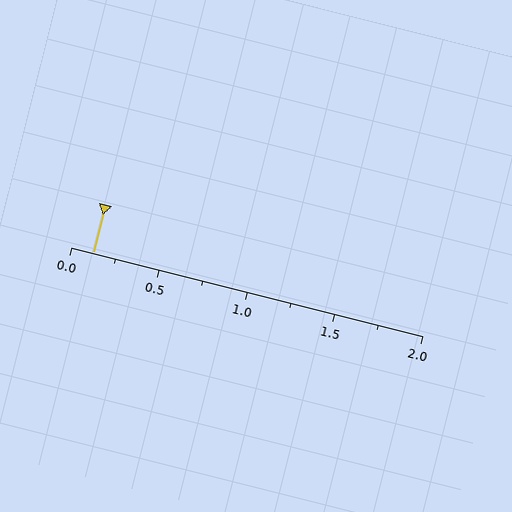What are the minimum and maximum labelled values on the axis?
The axis runs from 0.0 to 2.0.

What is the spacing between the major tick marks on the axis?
The major ticks are spaced 0.5 apart.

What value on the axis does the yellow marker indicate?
The marker indicates approximately 0.12.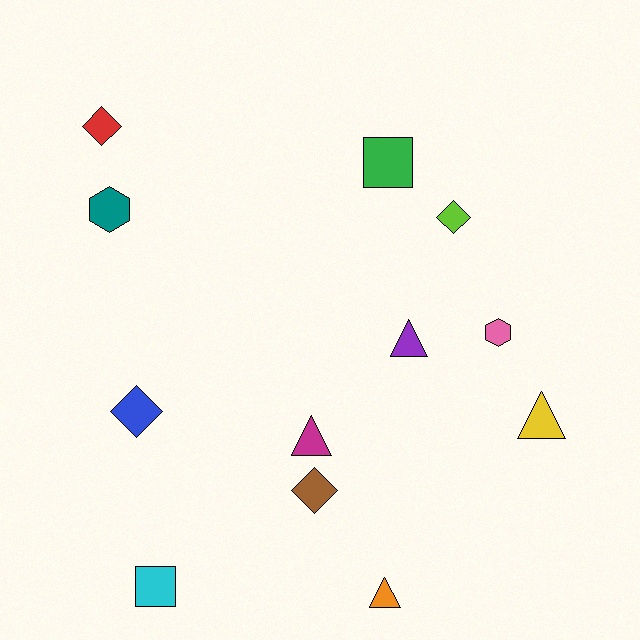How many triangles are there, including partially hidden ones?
There are 4 triangles.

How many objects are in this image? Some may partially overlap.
There are 12 objects.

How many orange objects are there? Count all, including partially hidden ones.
There is 1 orange object.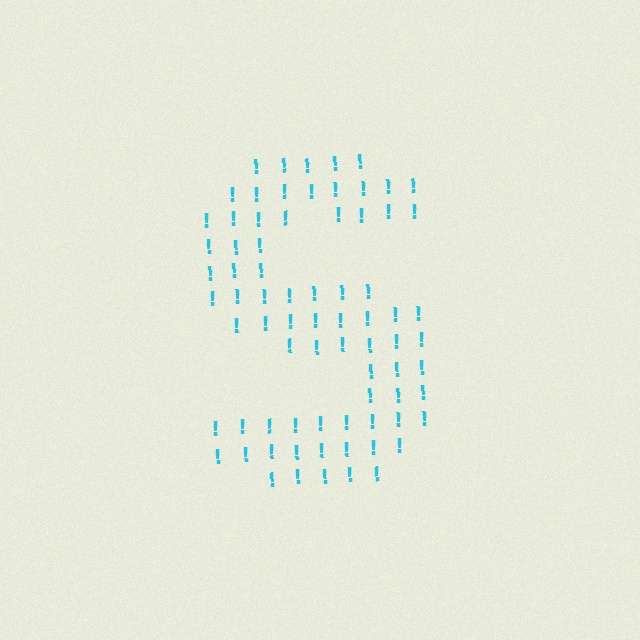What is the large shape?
The large shape is the letter S.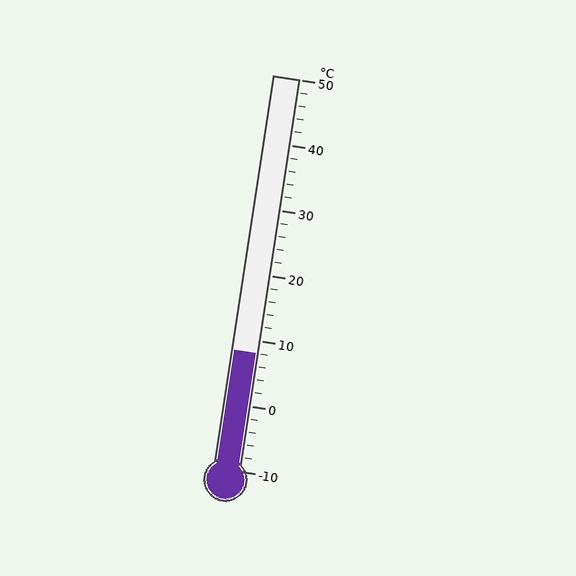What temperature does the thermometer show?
The thermometer shows approximately 8°C.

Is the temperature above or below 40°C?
The temperature is below 40°C.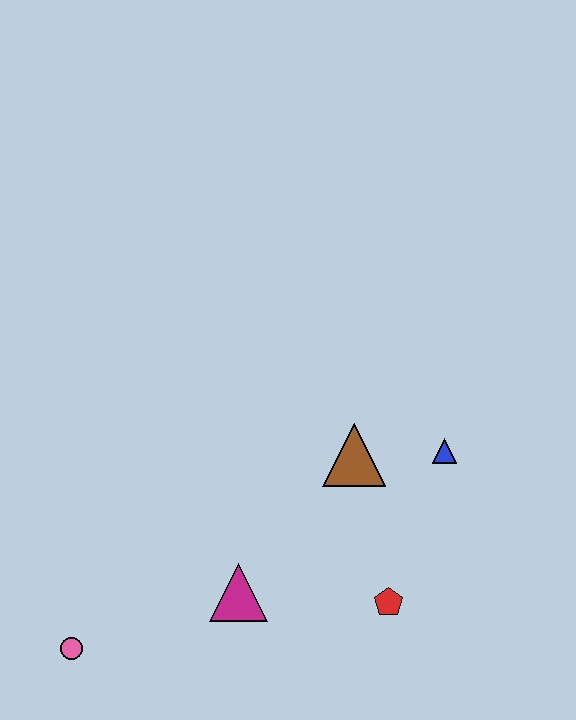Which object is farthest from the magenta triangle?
The blue triangle is farthest from the magenta triangle.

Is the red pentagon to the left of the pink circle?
No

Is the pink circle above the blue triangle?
No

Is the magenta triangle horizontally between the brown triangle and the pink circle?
Yes